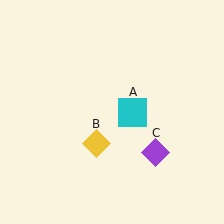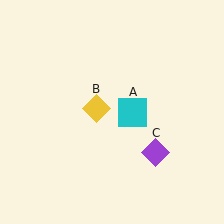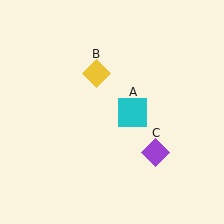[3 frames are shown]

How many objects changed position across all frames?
1 object changed position: yellow diamond (object B).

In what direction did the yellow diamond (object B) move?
The yellow diamond (object B) moved up.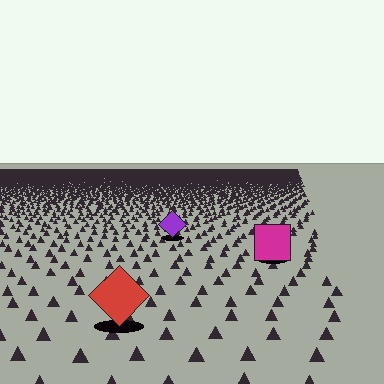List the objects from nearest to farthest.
From nearest to farthest: the red diamond, the magenta square, the purple diamond.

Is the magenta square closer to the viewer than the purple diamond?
Yes. The magenta square is closer — you can tell from the texture gradient: the ground texture is coarser near it.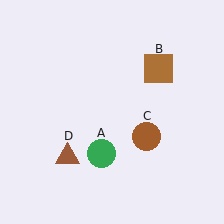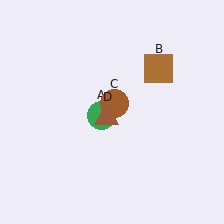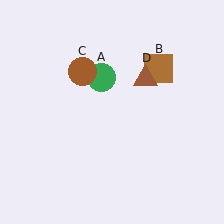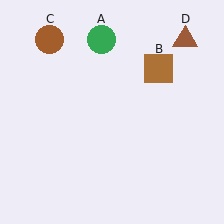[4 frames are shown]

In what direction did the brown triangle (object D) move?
The brown triangle (object D) moved up and to the right.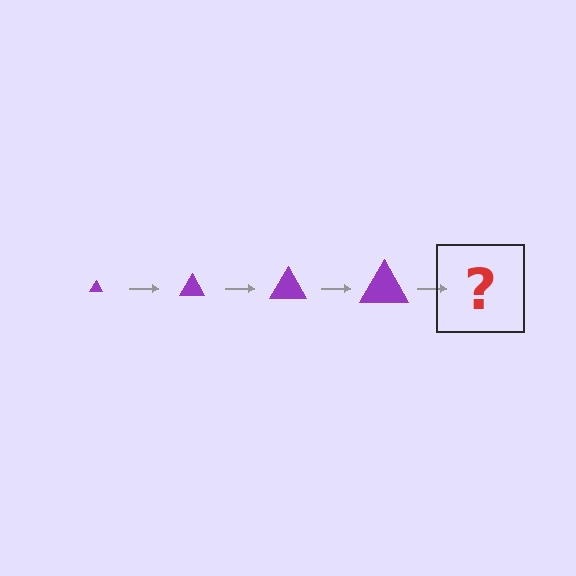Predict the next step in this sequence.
The next step is a purple triangle, larger than the previous one.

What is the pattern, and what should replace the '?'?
The pattern is that the triangle gets progressively larger each step. The '?' should be a purple triangle, larger than the previous one.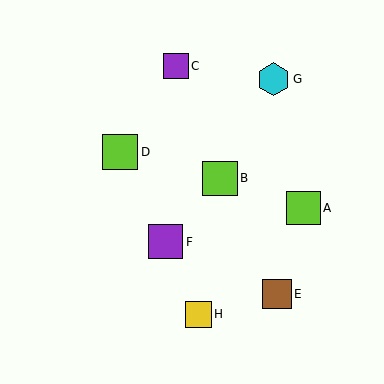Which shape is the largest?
The lime square (labeled D) is the largest.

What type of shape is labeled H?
Shape H is a yellow square.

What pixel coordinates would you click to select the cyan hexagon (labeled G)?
Click at (274, 79) to select the cyan hexagon G.